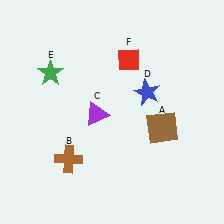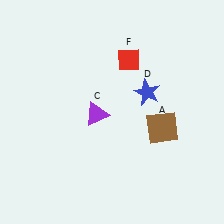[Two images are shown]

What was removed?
The green star (E), the brown cross (B) were removed in Image 2.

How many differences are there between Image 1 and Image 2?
There are 2 differences between the two images.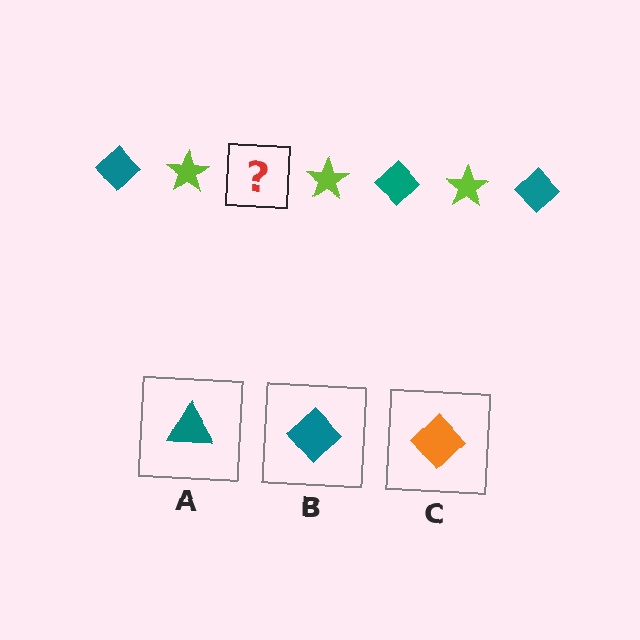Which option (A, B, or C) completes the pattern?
B.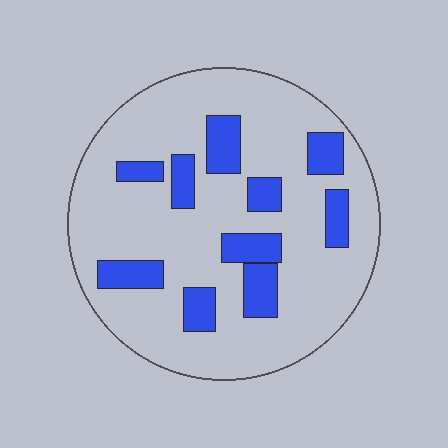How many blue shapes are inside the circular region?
10.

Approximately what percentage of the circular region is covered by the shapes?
Approximately 20%.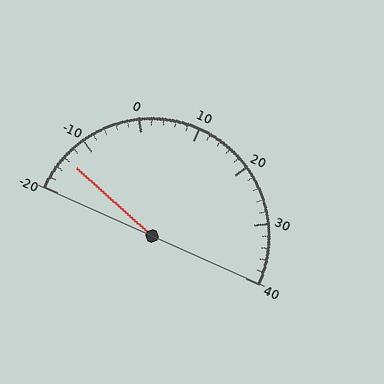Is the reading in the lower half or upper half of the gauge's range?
The reading is in the lower half of the range (-20 to 40).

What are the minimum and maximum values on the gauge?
The gauge ranges from -20 to 40.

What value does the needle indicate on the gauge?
The needle indicates approximately -14.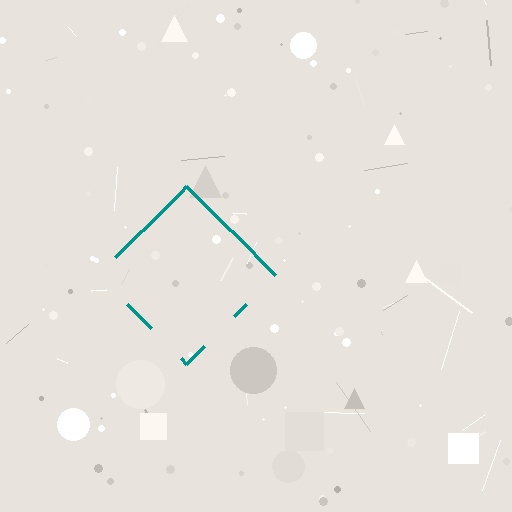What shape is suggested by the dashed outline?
The dashed outline suggests a diamond.